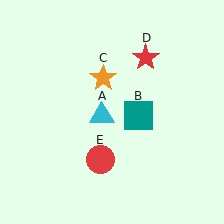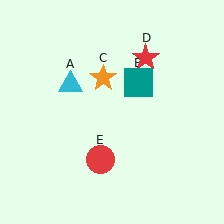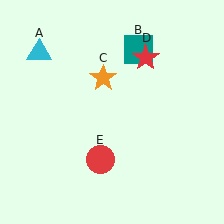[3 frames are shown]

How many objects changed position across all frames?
2 objects changed position: cyan triangle (object A), teal square (object B).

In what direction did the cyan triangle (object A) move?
The cyan triangle (object A) moved up and to the left.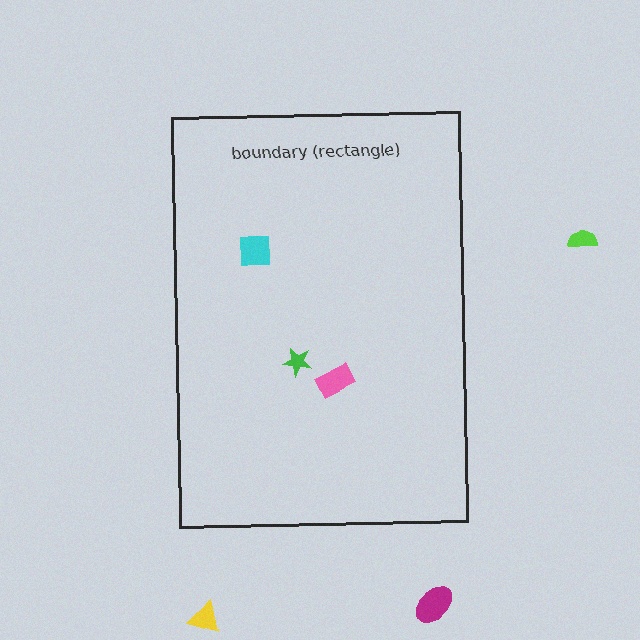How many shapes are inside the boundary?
3 inside, 3 outside.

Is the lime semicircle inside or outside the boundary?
Outside.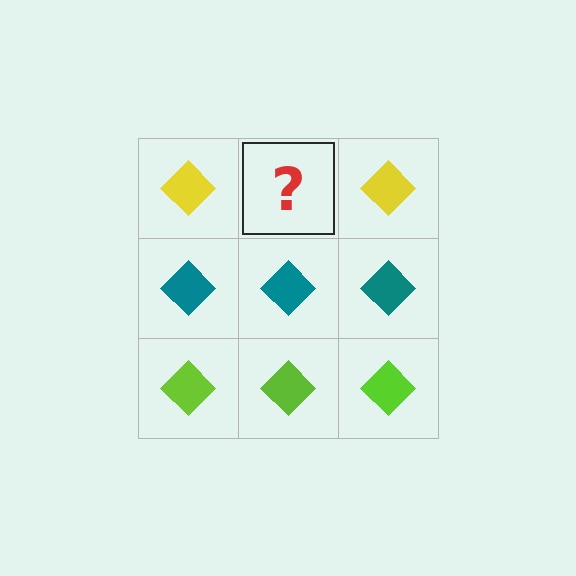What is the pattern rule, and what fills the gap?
The rule is that each row has a consistent color. The gap should be filled with a yellow diamond.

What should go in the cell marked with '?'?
The missing cell should contain a yellow diamond.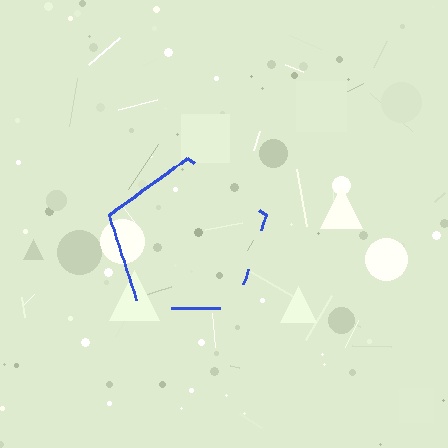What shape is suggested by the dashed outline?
The dashed outline suggests a pentagon.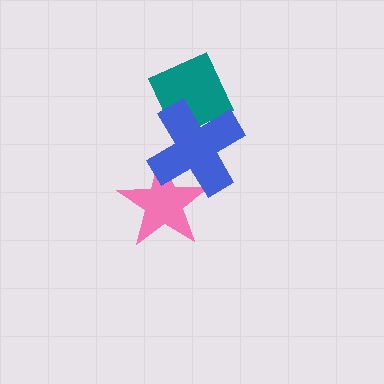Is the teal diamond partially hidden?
Yes, it is partially covered by another shape.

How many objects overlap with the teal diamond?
1 object overlaps with the teal diamond.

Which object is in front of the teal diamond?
The blue cross is in front of the teal diamond.